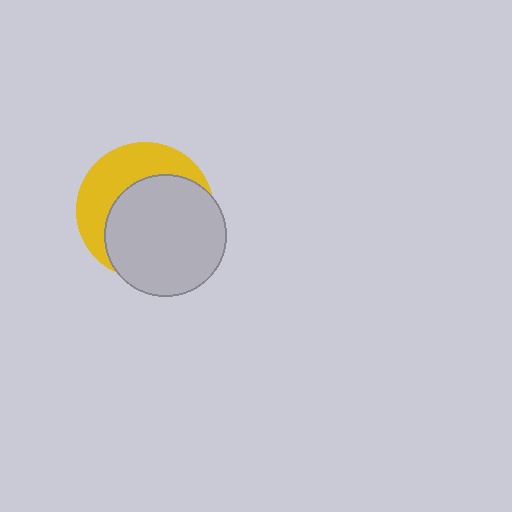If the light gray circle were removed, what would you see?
You would see the complete yellow circle.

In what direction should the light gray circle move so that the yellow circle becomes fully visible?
The light gray circle should move toward the lower-right. That is the shortest direction to clear the overlap and leave the yellow circle fully visible.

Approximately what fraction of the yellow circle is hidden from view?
Roughly 61% of the yellow circle is hidden behind the light gray circle.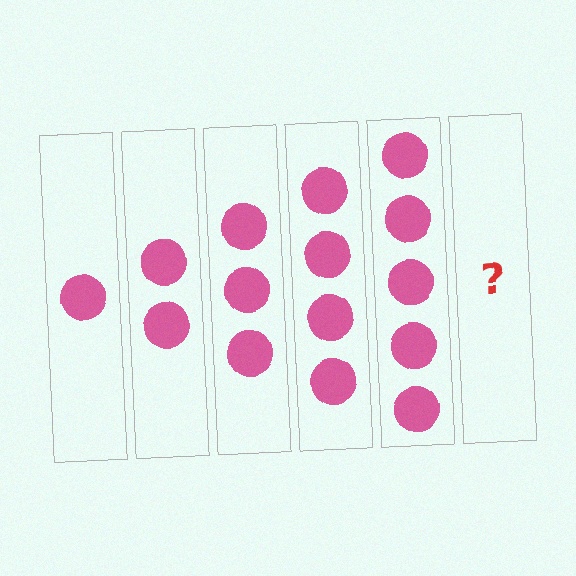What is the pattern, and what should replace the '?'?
The pattern is that each step adds one more circle. The '?' should be 6 circles.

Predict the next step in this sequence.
The next step is 6 circles.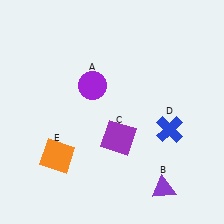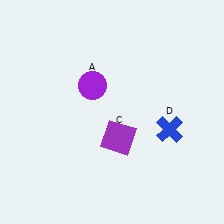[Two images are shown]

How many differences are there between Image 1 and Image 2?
There are 2 differences between the two images.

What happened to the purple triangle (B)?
The purple triangle (B) was removed in Image 2. It was in the bottom-right area of Image 1.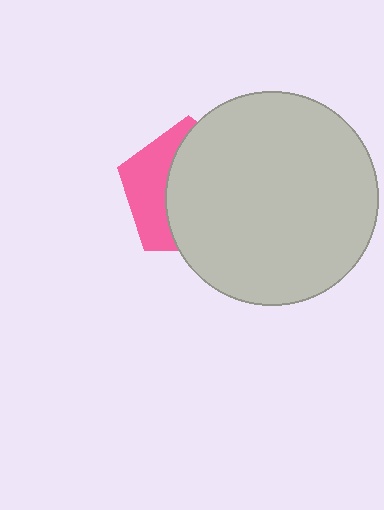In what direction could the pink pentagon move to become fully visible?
The pink pentagon could move left. That would shift it out from behind the light gray circle entirely.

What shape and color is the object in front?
The object in front is a light gray circle.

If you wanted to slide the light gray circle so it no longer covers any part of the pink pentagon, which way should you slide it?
Slide it right — that is the most direct way to separate the two shapes.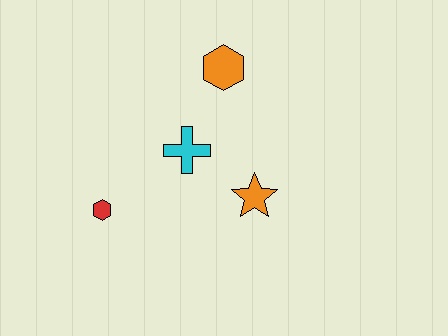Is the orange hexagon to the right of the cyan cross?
Yes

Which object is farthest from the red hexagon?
The orange hexagon is farthest from the red hexagon.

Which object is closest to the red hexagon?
The cyan cross is closest to the red hexagon.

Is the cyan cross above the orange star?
Yes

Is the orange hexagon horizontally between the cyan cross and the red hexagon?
No